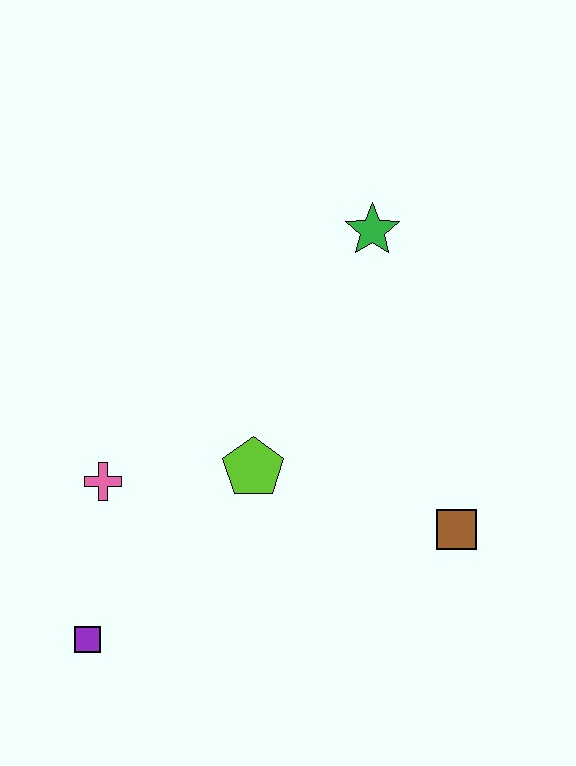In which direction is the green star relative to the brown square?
The green star is above the brown square.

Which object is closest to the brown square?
The lime pentagon is closest to the brown square.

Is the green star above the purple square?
Yes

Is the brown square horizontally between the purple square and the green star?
No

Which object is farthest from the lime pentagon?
The green star is farthest from the lime pentagon.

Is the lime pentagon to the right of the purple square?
Yes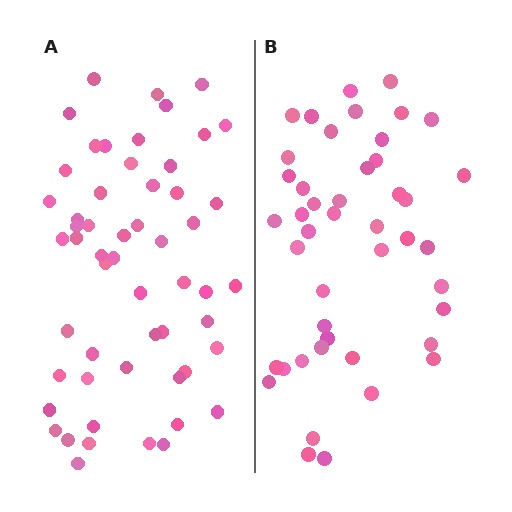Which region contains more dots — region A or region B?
Region A (the left region) has more dots.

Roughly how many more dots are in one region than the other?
Region A has roughly 10 or so more dots than region B.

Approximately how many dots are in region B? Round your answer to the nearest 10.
About 40 dots. (The exact count is 45, which rounds to 40.)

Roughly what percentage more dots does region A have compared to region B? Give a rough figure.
About 20% more.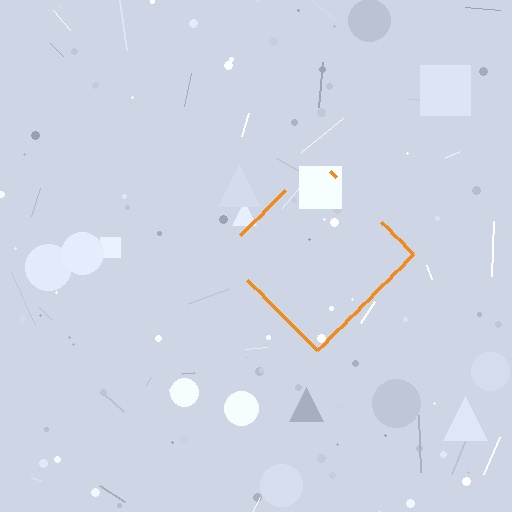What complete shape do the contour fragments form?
The contour fragments form a diamond.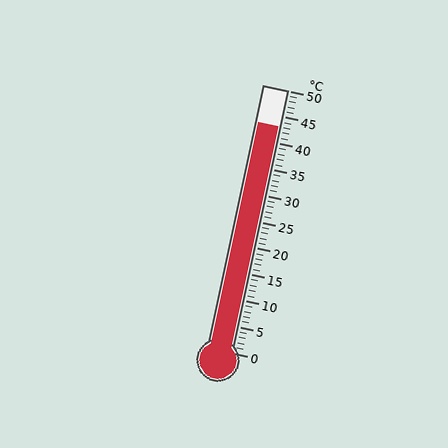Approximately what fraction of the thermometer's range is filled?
The thermometer is filled to approximately 85% of its range.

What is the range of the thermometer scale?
The thermometer scale ranges from 0°C to 50°C.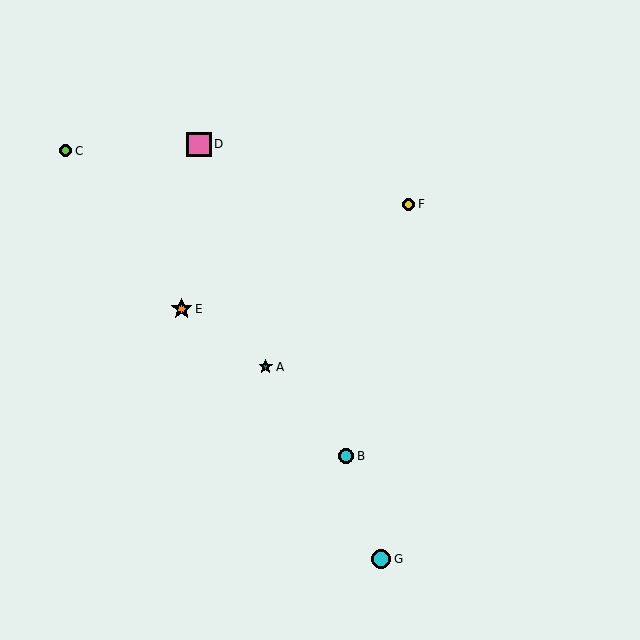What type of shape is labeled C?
Shape C is a lime circle.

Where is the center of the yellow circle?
The center of the yellow circle is at (409, 204).